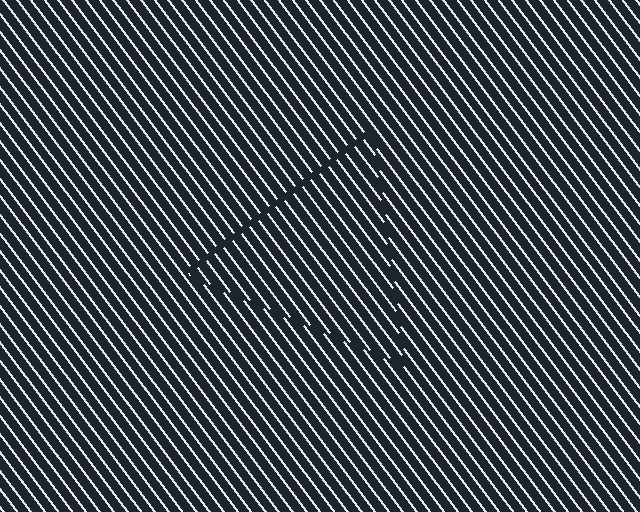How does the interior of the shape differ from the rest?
The interior of the shape contains the same grating, shifted by half a period — the contour is defined by the phase discontinuity where line-ends from the inner and outer gratings abut.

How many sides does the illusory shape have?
3 sides — the line-ends trace a triangle.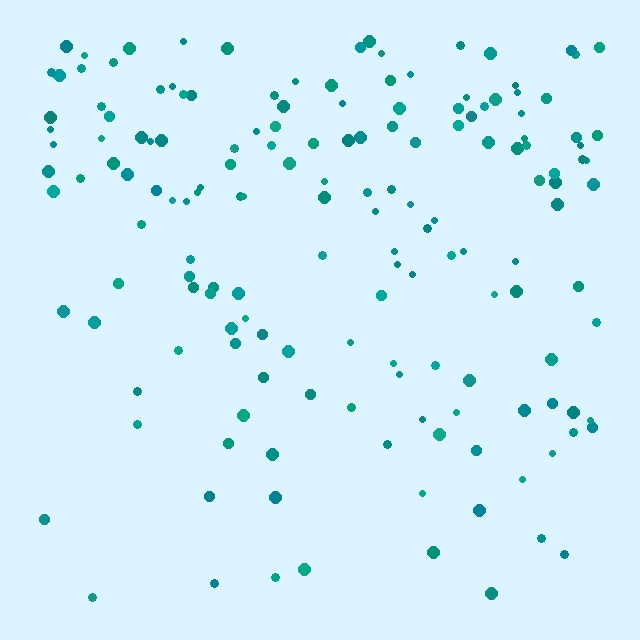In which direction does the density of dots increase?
From bottom to top, with the top side densest.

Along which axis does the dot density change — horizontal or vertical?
Vertical.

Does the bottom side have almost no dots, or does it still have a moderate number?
Still a moderate number, just noticeably fewer than the top.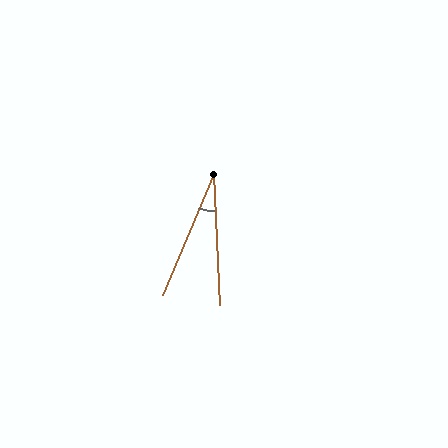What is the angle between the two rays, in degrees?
Approximately 26 degrees.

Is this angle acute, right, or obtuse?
It is acute.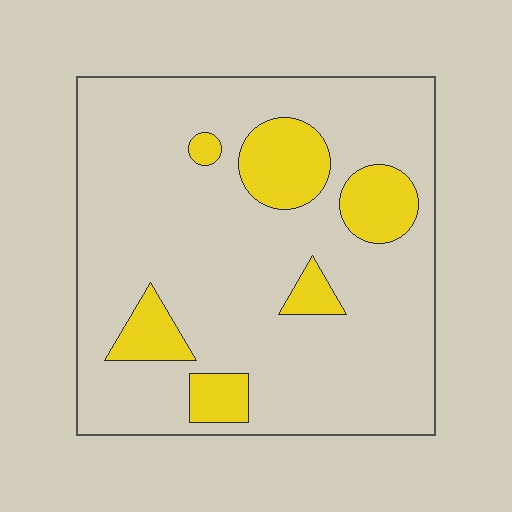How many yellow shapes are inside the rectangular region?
6.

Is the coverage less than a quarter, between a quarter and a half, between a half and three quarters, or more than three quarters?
Less than a quarter.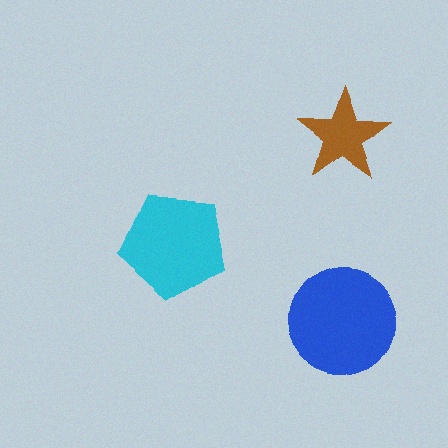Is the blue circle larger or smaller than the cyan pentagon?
Larger.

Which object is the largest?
The blue circle.